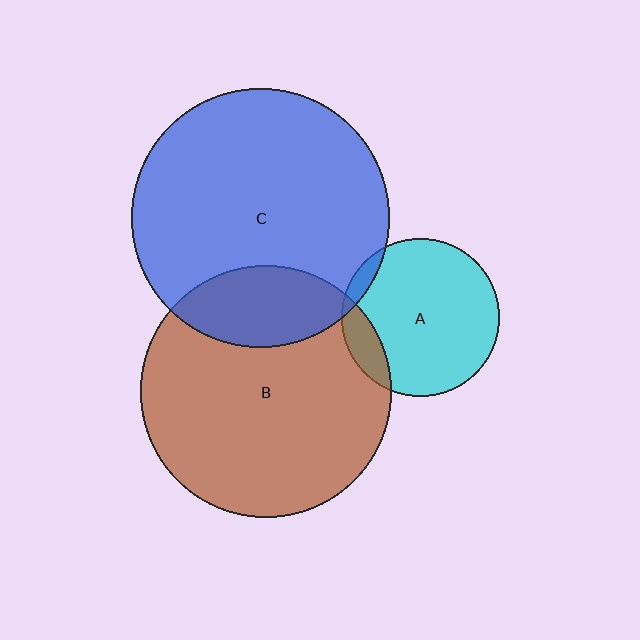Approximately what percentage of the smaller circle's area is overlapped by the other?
Approximately 20%.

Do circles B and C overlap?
Yes.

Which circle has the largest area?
Circle C (blue).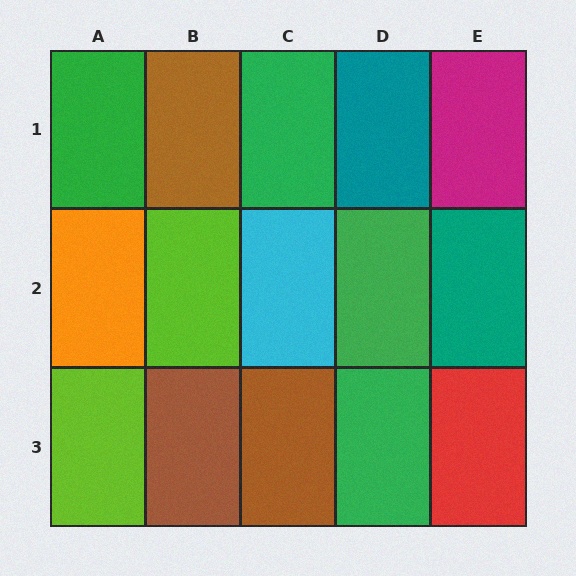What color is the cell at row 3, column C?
Brown.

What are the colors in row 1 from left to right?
Green, brown, green, teal, magenta.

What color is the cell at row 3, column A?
Lime.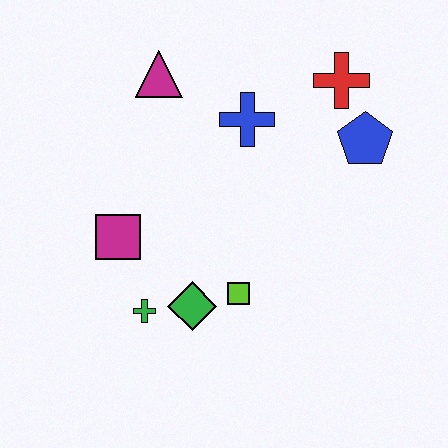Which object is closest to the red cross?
The blue pentagon is closest to the red cross.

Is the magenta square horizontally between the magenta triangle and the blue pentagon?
No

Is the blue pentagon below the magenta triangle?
Yes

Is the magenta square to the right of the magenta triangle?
No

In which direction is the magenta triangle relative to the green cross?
The magenta triangle is above the green cross.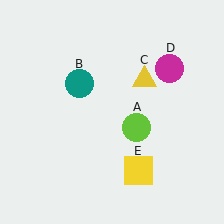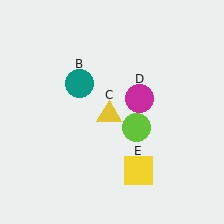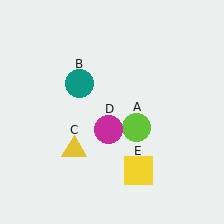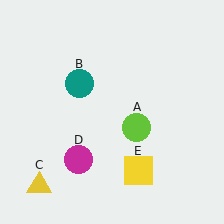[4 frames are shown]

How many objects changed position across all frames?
2 objects changed position: yellow triangle (object C), magenta circle (object D).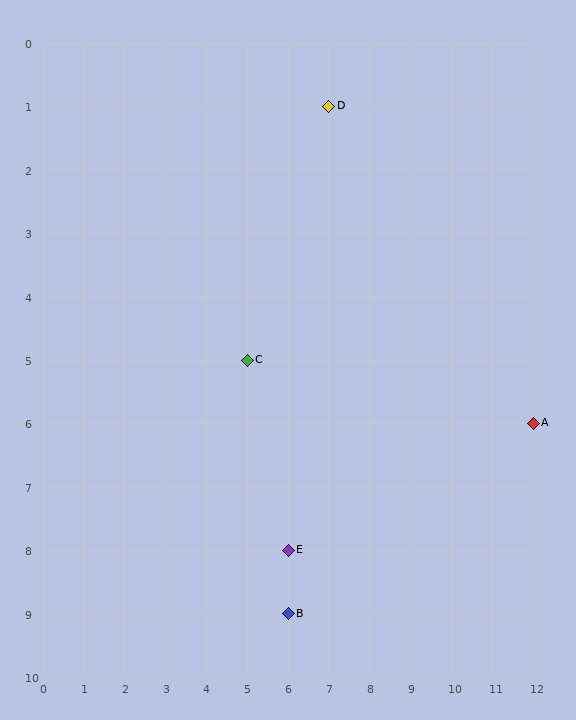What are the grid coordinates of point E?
Point E is at grid coordinates (6, 8).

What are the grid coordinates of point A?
Point A is at grid coordinates (12, 6).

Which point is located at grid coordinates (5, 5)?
Point C is at (5, 5).